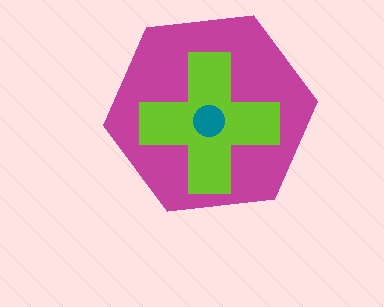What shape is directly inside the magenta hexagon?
The lime cross.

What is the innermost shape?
The teal circle.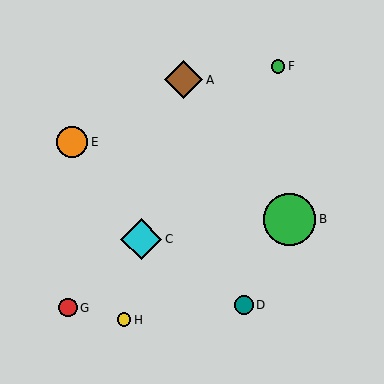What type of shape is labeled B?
Shape B is a green circle.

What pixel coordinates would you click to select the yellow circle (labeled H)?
Click at (124, 320) to select the yellow circle H.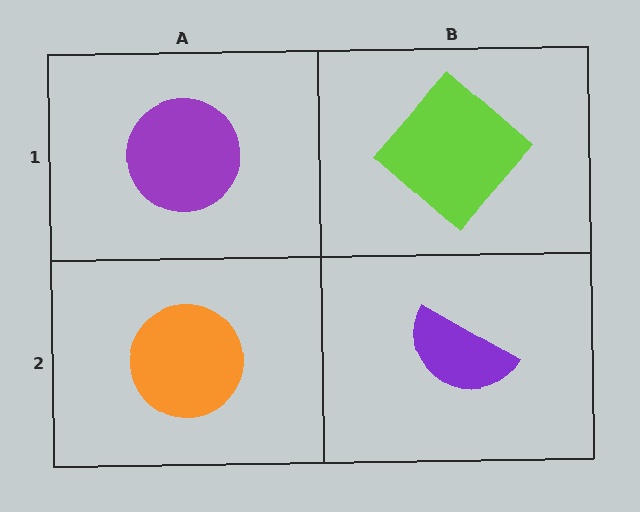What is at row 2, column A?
An orange circle.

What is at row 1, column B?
A lime diamond.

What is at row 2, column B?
A purple semicircle.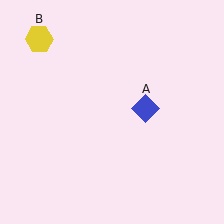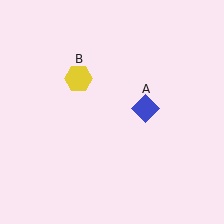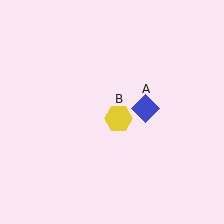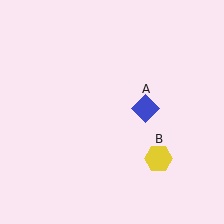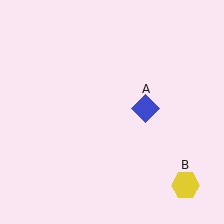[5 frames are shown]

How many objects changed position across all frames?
1 object changed position: yellow hexagon (object B).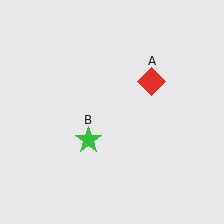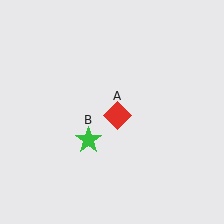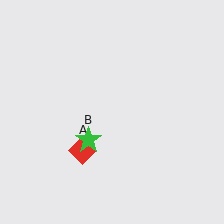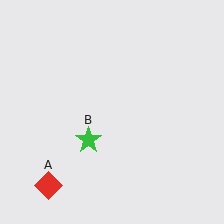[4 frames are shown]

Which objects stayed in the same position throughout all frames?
Green star (object B) remained stationary.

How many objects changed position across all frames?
1 object changed position: red diamond (object A).